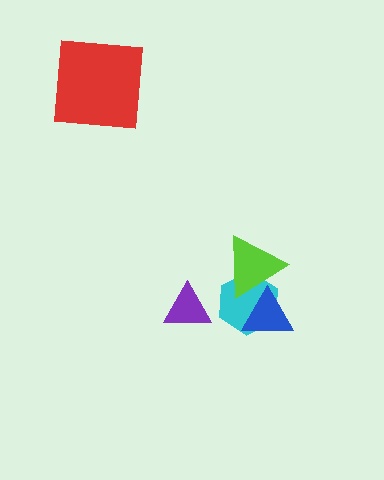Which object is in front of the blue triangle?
The lime triangle is in front of the blue triangle.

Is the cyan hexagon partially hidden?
Yes, it is partially covered by another shape.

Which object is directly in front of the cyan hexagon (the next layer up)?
The blue triangle is directly in front of the cyan hexagon.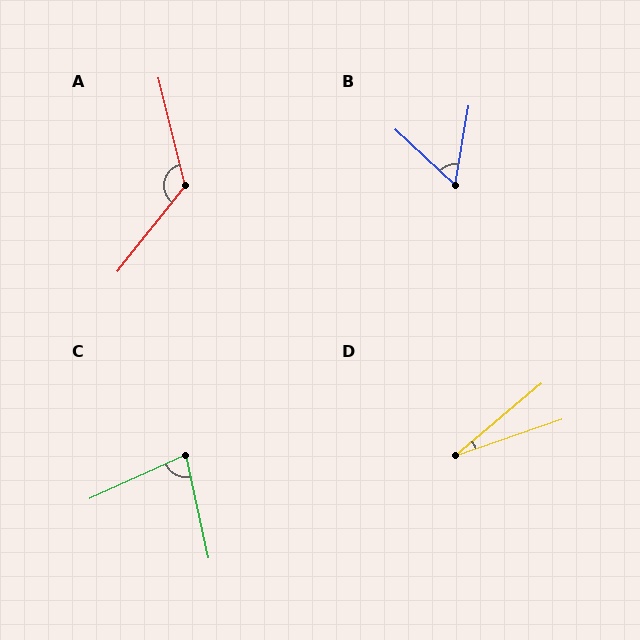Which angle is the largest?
A, at approximately 128 degrees.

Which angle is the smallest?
D, at approximately 21 degrees.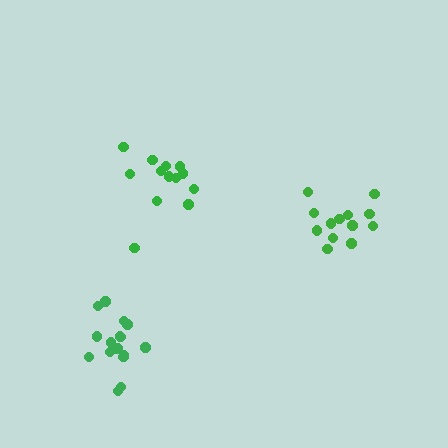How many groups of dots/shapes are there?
There are 3 groups.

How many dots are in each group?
Group 1: 13 dots, Group 2: 16 dots, Group 3: 13 dots (42 total).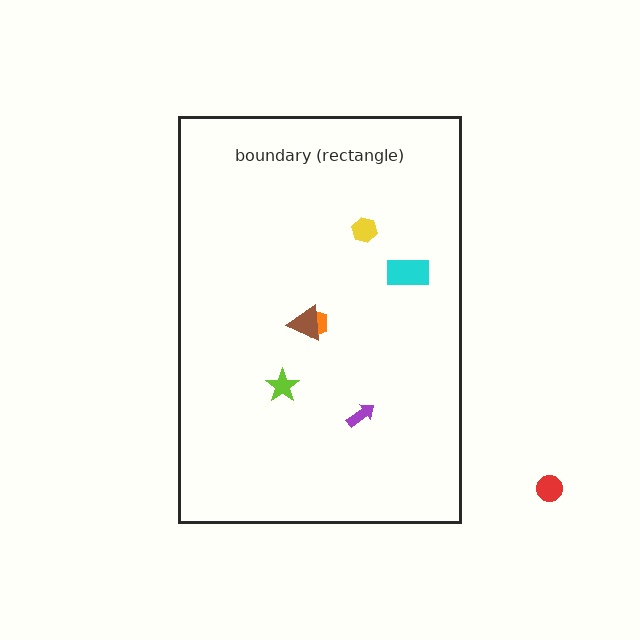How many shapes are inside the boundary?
6 inside, 1 outside.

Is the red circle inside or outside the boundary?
Outside.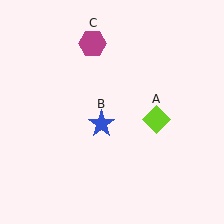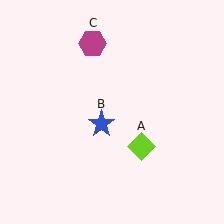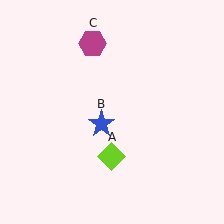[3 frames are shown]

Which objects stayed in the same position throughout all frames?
Blue star (object B) and magenta hexagon (object C) remained stationary.